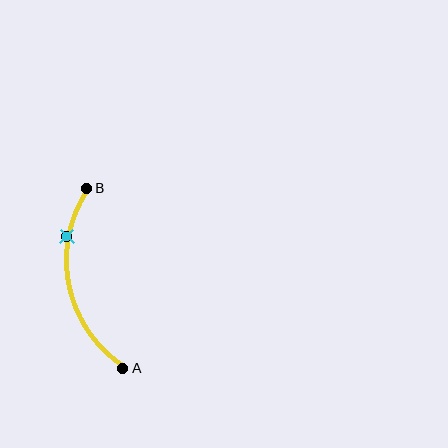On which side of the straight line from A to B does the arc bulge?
The arc bulges to the left of the straight line connecting A and B.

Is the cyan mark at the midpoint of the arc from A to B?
No. The cyan mark lies on the arc but is closer to endpoint B. The arc midpoint would be at the point on the curve equidistant along the arc from both A and B.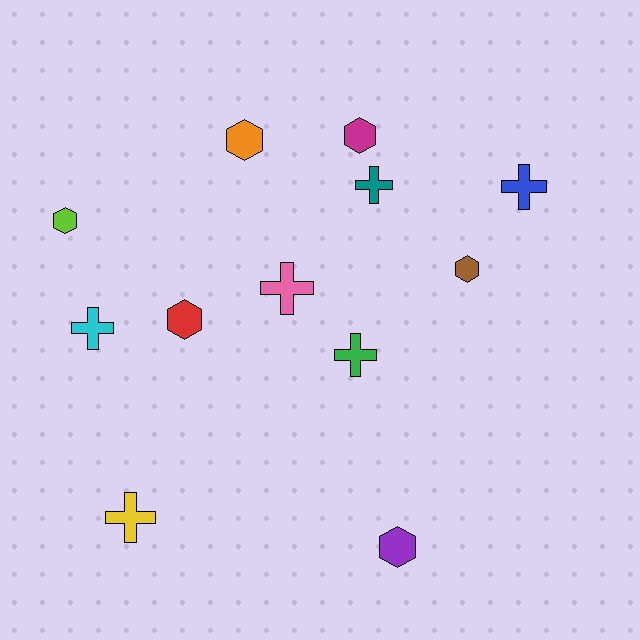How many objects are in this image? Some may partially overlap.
There are 12 objects.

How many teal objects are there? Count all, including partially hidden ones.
There is 1 teal object.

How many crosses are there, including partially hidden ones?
There are 6 crosses.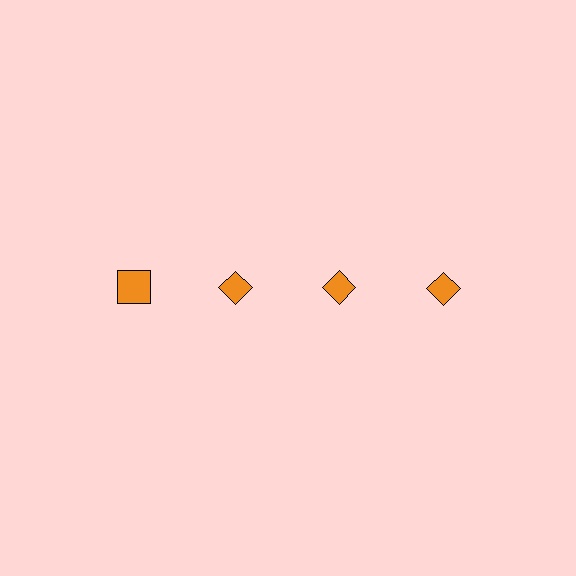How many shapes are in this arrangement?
There are 4 shapes arranged in a grid pattern.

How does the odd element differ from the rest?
It has a different shape: square instead of diamond.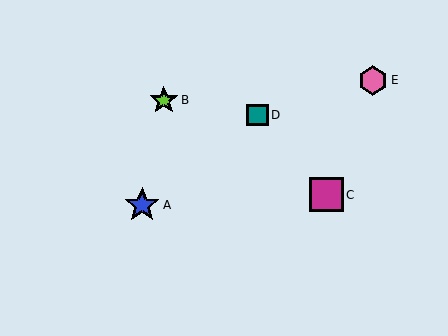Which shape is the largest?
The blue star (labeled A) is the largest.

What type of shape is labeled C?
Shape C is a magenta square.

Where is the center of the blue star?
The center of the blue star is at (142, 205).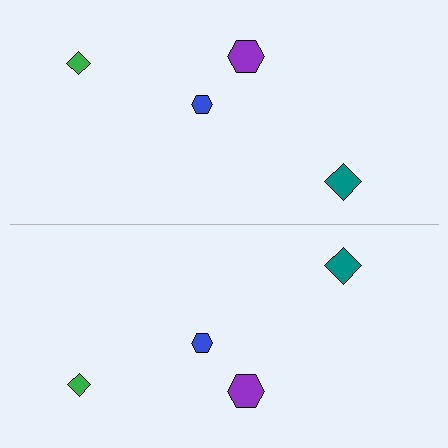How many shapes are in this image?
There are 8 shapes in this image.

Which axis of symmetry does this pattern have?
The pattern has a horizontal axis of symmetry running through the center of the image.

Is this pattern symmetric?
Yes, this pattern has bilateral (reflection) symmetry.